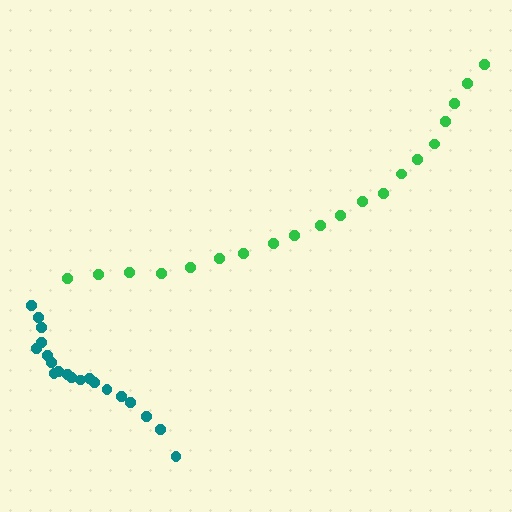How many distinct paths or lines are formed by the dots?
There are 2 distinct paths.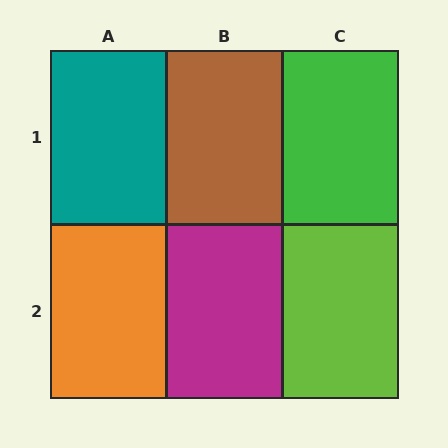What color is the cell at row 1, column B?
Brown.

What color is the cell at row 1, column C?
Green.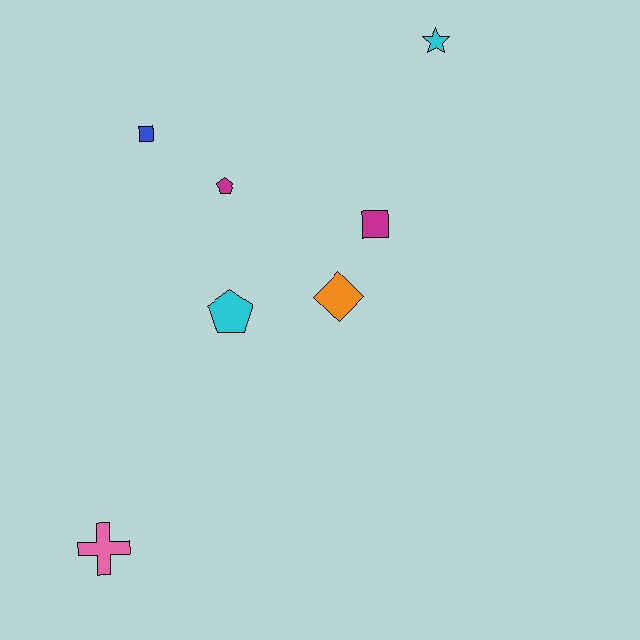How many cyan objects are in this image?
There are 2 cyan objects.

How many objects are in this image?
There are 7 objects.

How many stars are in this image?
There is 1 star.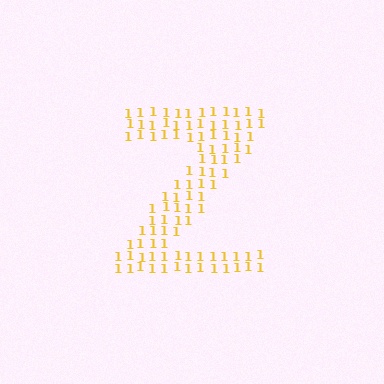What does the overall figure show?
The overall figure shows the letter Z.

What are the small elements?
The small elements are digit 1's.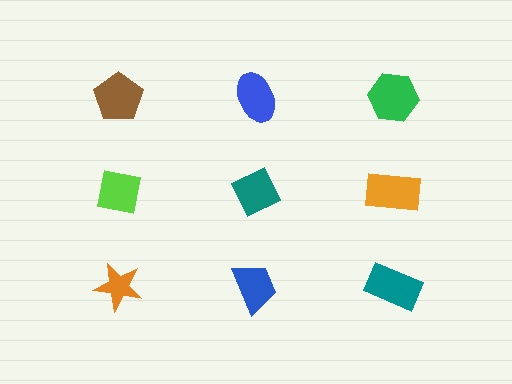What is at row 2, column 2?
A teal diamond.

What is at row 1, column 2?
A blue ellipse.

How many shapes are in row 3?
3 shapes.